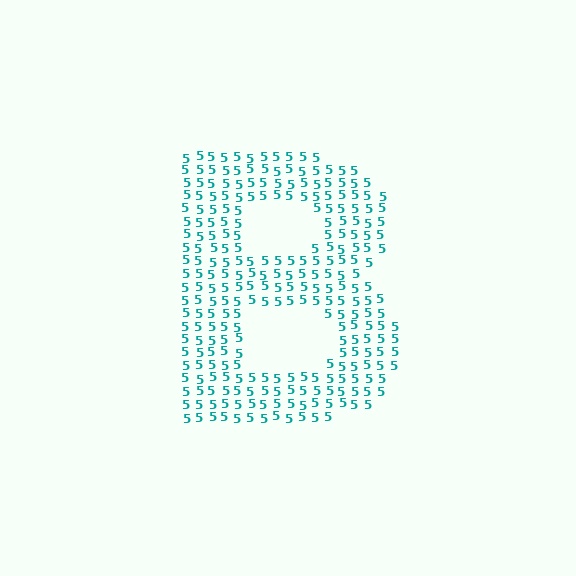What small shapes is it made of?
It is made of small digit 5's.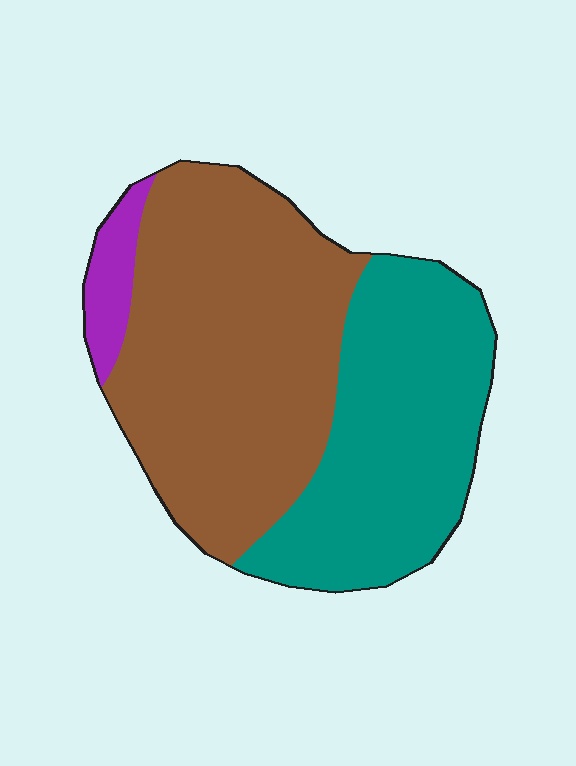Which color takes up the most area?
Brown, at roughly 55%.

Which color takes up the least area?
Purple, at roughly 5%.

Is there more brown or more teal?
Brown.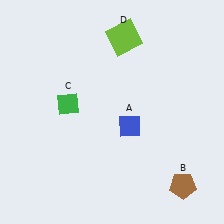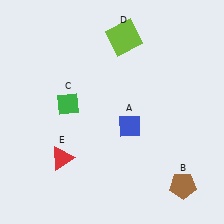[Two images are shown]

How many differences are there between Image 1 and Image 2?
There is 1 difference between the two images.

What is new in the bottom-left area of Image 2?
A red triangle (E) was added in the bottom-left area of Image 2.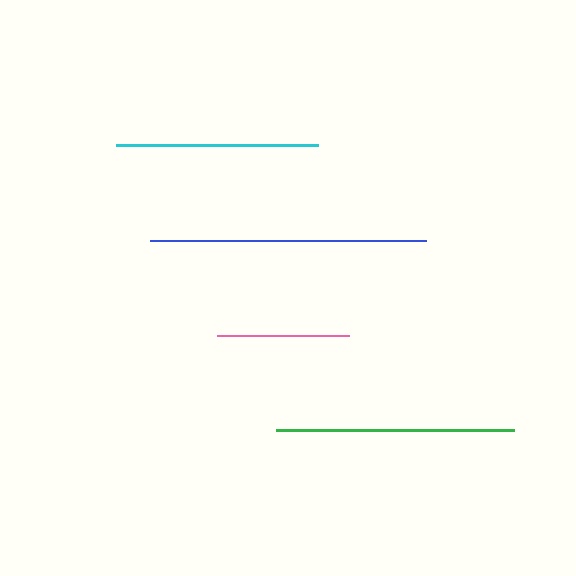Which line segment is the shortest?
The pink line is the shortest at approximately 133 pixels.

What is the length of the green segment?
The green segment is approximately 238 pixels long.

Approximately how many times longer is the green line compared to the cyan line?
The green line is approximately 1.2 times the length of the cyan line.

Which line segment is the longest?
The blue line is the longest at approximately 275 pixels.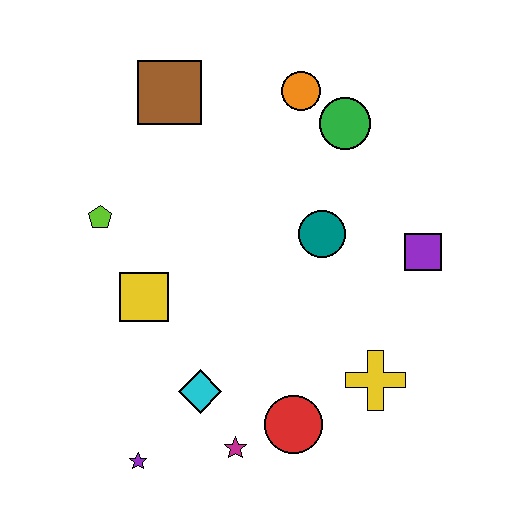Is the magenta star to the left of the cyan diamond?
No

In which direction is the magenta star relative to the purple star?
The magenta star is to the right of the purple star.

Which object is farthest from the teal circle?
The purple star is farthest from the teal circle.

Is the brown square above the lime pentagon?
Yes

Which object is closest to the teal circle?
The purple square is closest to the teal circle.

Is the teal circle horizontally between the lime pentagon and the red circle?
No